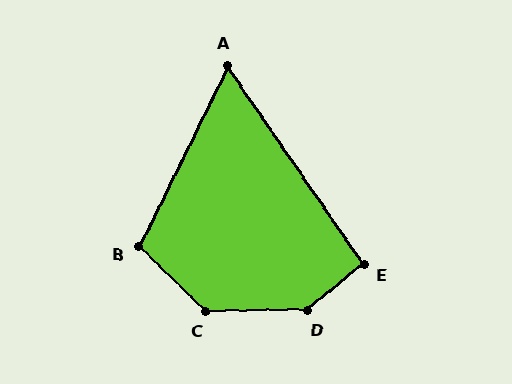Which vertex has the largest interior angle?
D, at approximately 140 degrees.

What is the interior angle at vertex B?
Approximately 108 degrees (obtuse).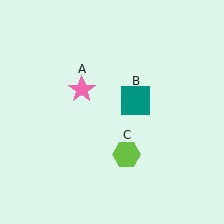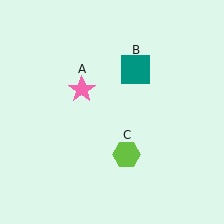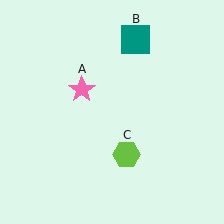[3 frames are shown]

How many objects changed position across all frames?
1 object changed position: teal square (object B).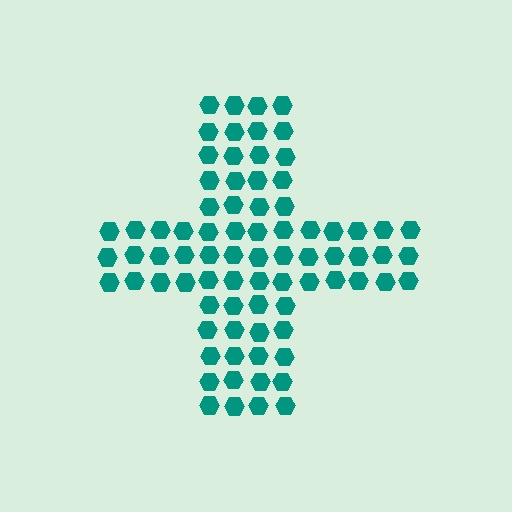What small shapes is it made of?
It is made of small hexagons.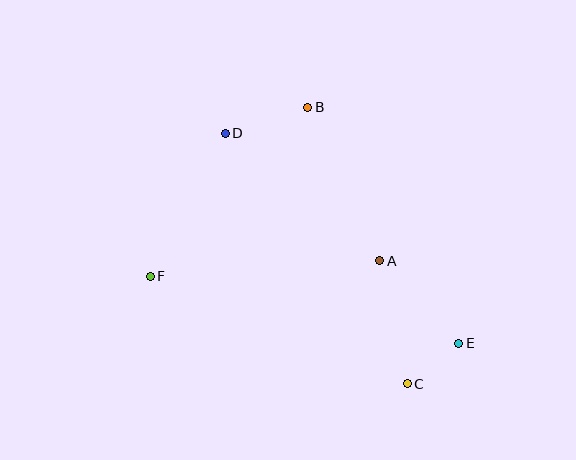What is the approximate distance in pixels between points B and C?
The distance between B and C is approximately 294 pixels.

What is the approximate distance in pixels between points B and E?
The distance between B and E is approximately 280 pixels.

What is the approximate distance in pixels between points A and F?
The distance between A and F is approximately 230 pixels.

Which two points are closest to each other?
Points C and E are closest to each other.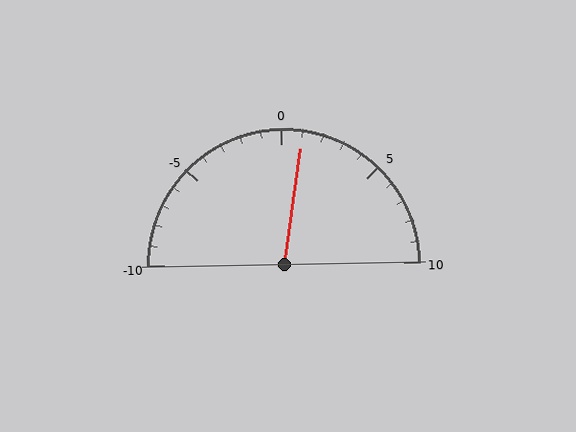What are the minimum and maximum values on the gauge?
The gauge ranges from -10 to 10.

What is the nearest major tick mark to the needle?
The nearest major tick mark is 0.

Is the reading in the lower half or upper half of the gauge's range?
The reading is in the upper half of the range (-10 to 10).